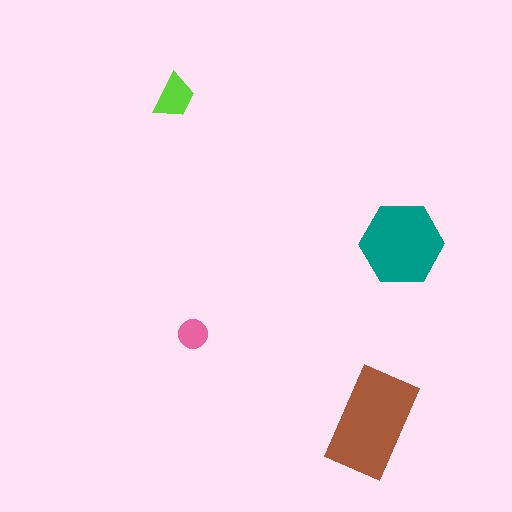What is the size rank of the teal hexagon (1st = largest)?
2nd.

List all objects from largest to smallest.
The brown rectangle, the teal hexagon, the lime trapezoid, the pink circle.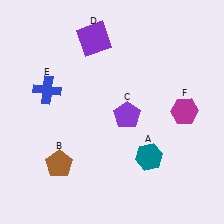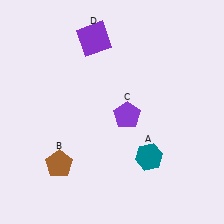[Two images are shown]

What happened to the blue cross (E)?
The blue cross (E) was removed in Image 2. It was in the top-left area of Image 1.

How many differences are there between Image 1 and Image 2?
There are 2 differences between the two images.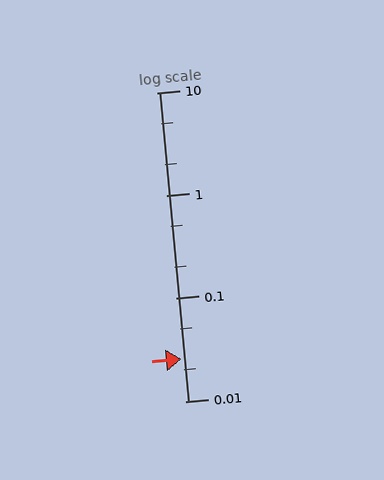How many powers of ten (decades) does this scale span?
The scale spans 3 decades, from 0.01 to 10.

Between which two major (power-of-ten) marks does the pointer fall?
The pointer is between 0.01 and 0.1.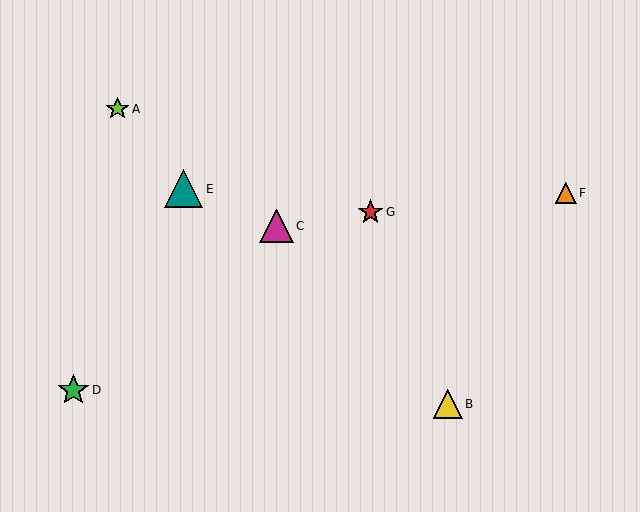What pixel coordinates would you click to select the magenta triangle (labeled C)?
Click at (276, 226) to select the magenta triangle C.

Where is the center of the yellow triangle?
The center of the yellow triangle is at (448, 404).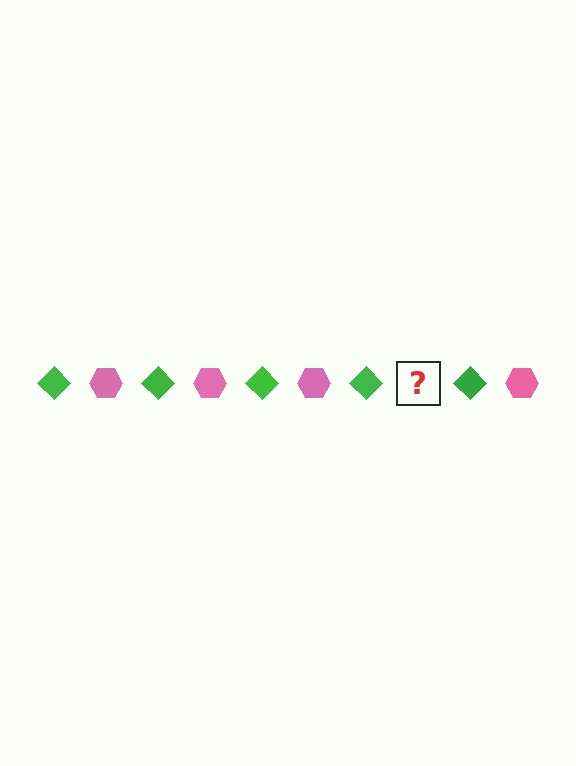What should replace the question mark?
The question mark should be replaced with a pink hexagon.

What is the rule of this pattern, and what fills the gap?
The rule is that the pattern alternates between green diamond and pink hexagon. The gap should be filled with a pink hexagon.